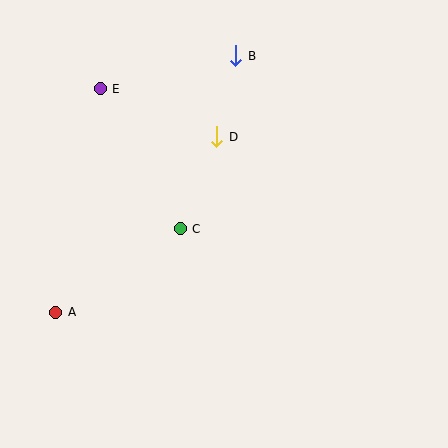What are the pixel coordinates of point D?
Point D is at (217, 137).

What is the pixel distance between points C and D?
The distance between C and D is 99 pixels.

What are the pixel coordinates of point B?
Point B is at (236, 56).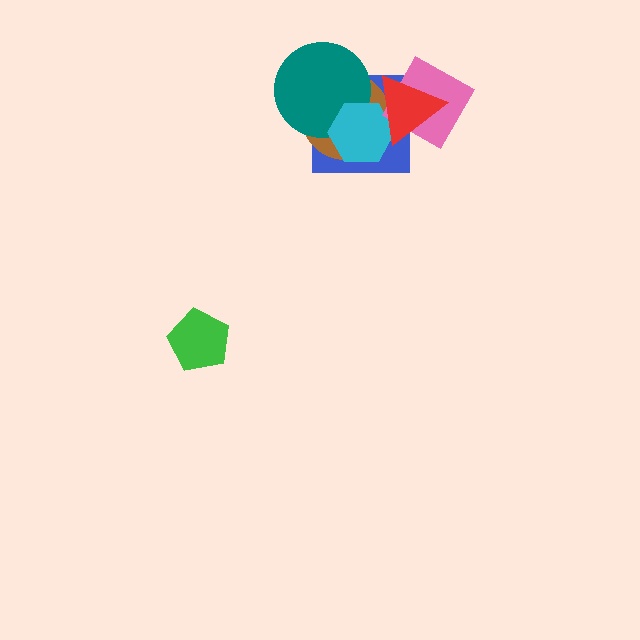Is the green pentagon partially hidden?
No, no other shape covers it.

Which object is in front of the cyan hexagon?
The red triangle is in front of the cyan hexagon.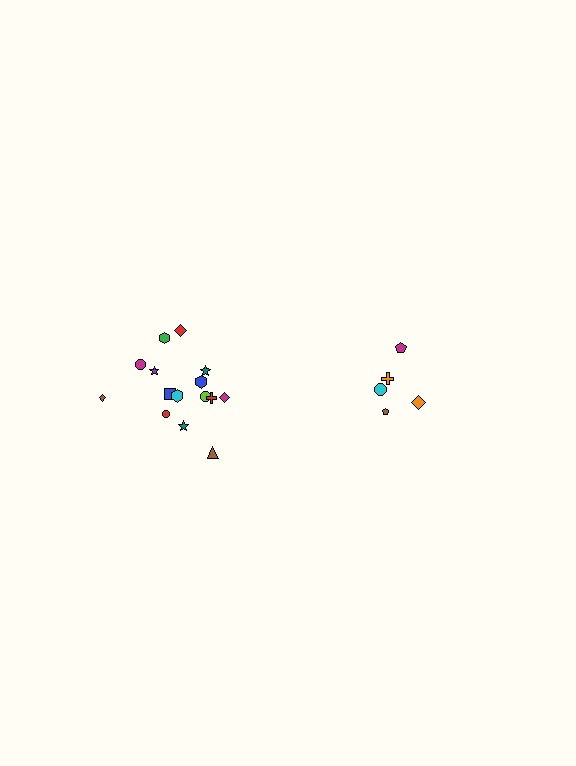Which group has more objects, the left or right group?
The left group.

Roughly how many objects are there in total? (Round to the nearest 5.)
Roughly 20 objects in total.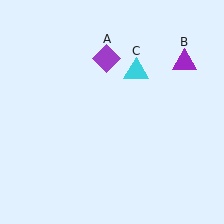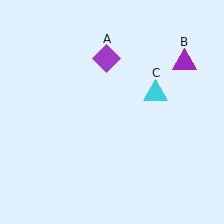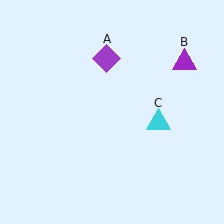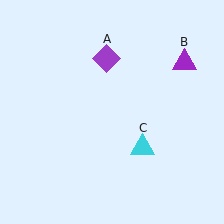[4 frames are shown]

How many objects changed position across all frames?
1 object changed position: cyan triangle (object C).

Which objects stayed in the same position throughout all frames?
Purple diamond (object A) and purple triangle (object B) remained stationary.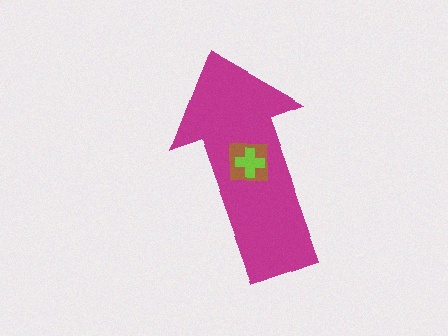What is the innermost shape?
The lime cross.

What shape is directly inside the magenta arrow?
The brown square.